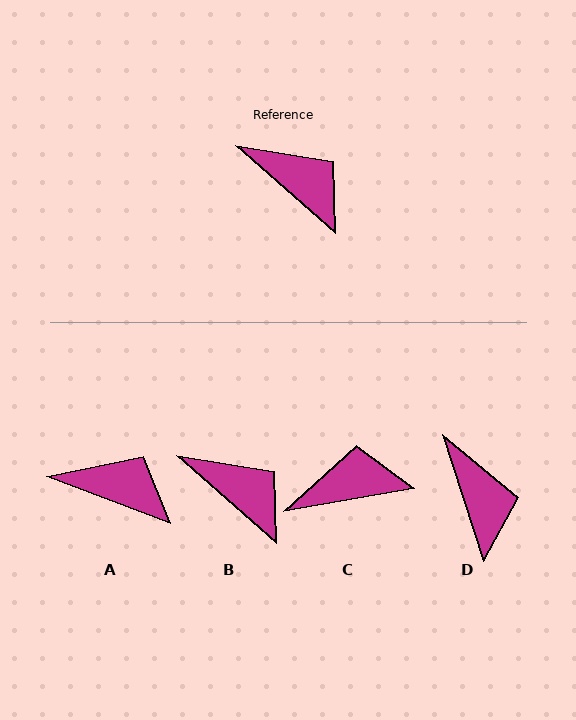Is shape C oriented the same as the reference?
No, it is off by about 51 degrees.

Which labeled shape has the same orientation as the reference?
B.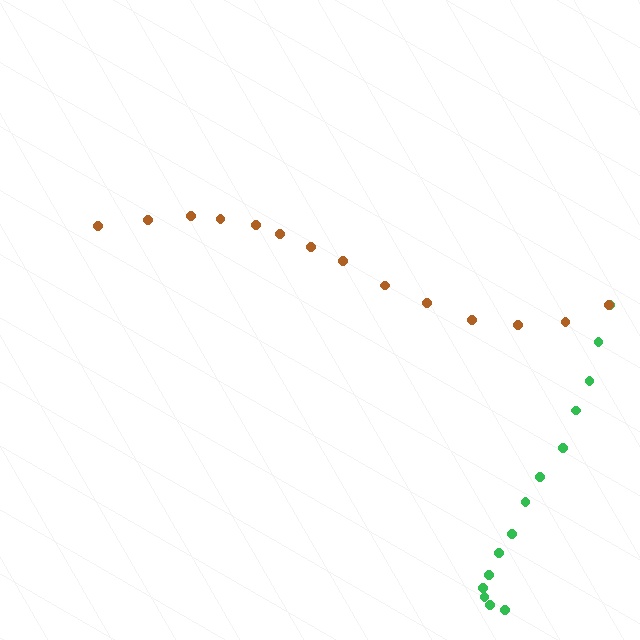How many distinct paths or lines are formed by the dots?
There are 2 distinct paths.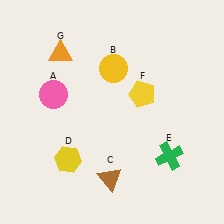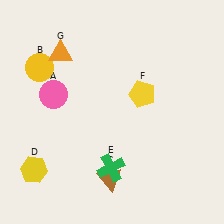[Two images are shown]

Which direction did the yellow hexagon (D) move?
The yellow hexagon (D) moved left.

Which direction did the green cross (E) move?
The green cross (E) moved left.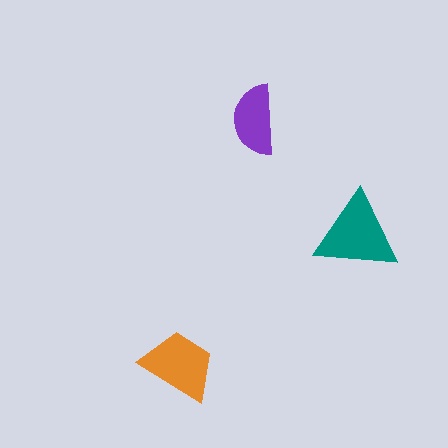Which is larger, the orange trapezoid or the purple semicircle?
The orange trapezoid.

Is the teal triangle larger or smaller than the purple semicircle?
Larger.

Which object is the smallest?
The purple semicircle.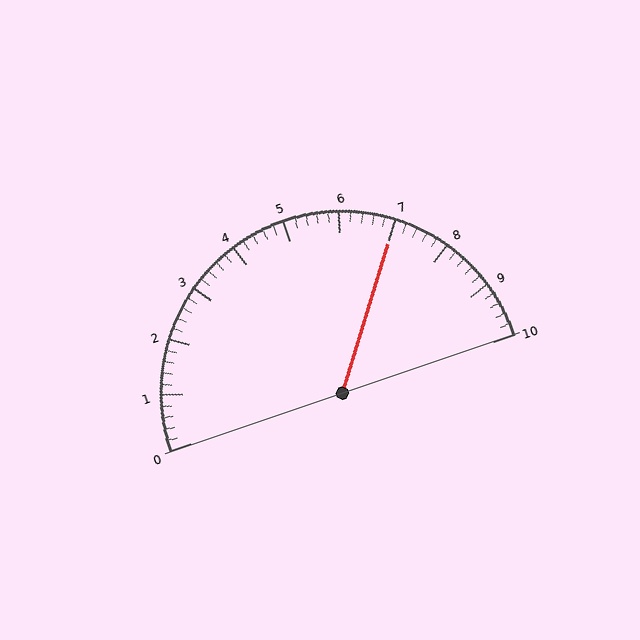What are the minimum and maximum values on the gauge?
The gauge ranges from 0 to 10.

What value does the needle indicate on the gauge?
The needle indicates approximately 7.0.